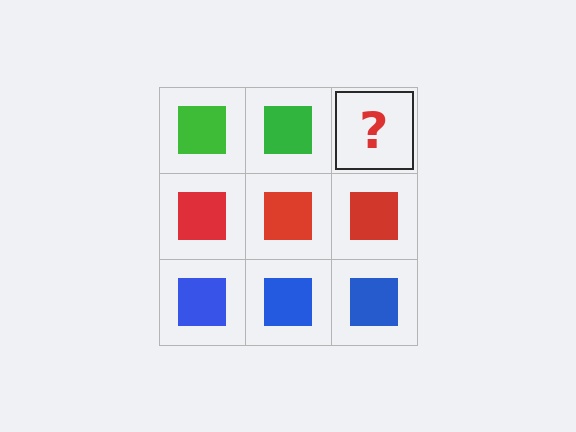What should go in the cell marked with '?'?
The missing cell should contain a green square.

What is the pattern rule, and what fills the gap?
The rule is that each row has a consistent color. The gap should be filled with a green square.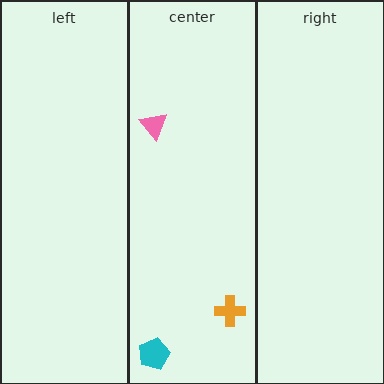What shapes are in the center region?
The orange cross, the cyan pentagon, the pink triangle.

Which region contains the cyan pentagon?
The center region.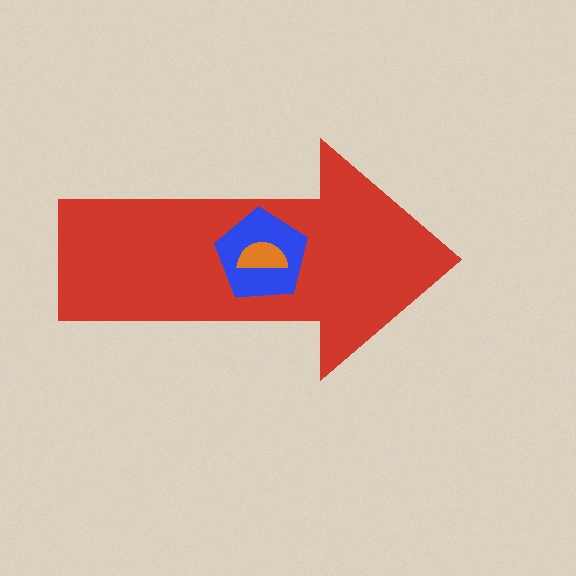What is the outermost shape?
The red arrow.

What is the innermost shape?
The orange semicircle.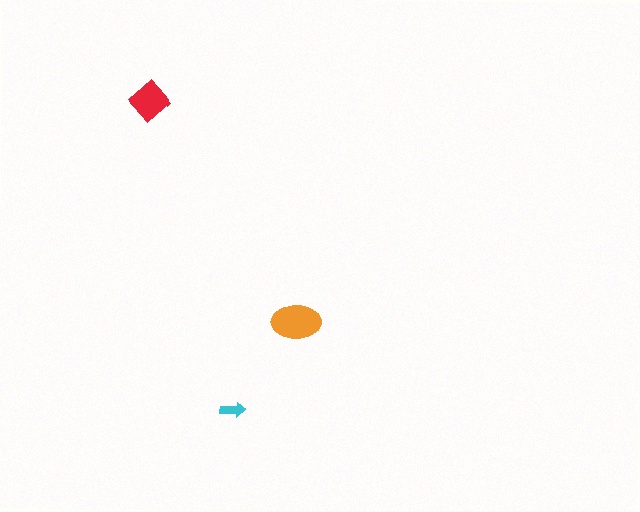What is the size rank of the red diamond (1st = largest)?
2nd.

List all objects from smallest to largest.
The cyan arrow, the red diamond, the orange ellipse.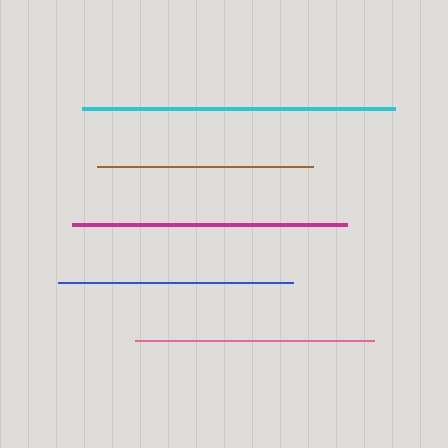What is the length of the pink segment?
The pink segment is approximately 239 pixels long.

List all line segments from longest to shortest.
From longest to shortest: cyan, magenta, pink, blue, brown.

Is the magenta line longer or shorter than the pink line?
The magenta line is longer than the pink line.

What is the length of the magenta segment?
The magenta segment is approximately 275 pixels long.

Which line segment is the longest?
The cyan line is the longest at approximately 313 pixels.